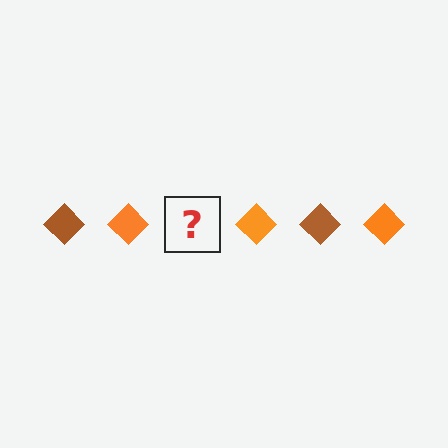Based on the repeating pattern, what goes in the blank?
The blank should be a brown diamond.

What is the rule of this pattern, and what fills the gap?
The rule is that the pattern cycles through brown, orange diamonds. The gap should be filled with a brown diamond.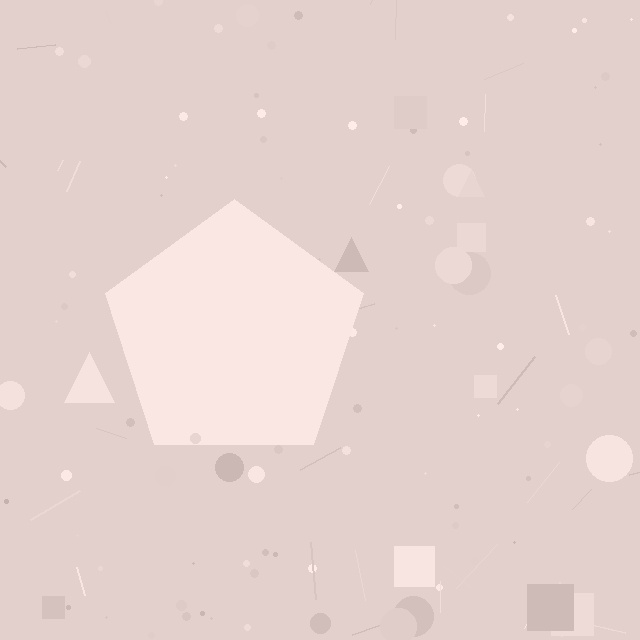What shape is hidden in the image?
A pentagon is hidden in the image.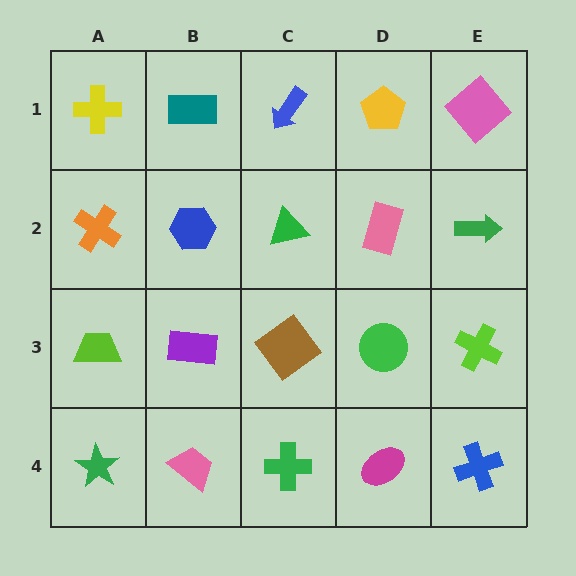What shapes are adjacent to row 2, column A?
A yellow cross (row 1, column A), a lime trapezoid (row 3, column A), a blue hexagon (row 2, column B).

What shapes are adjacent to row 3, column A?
An orange cross (row 2, column A), a green star (row 4, column A), a purple rectangle (row 3, column B).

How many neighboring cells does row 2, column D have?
4.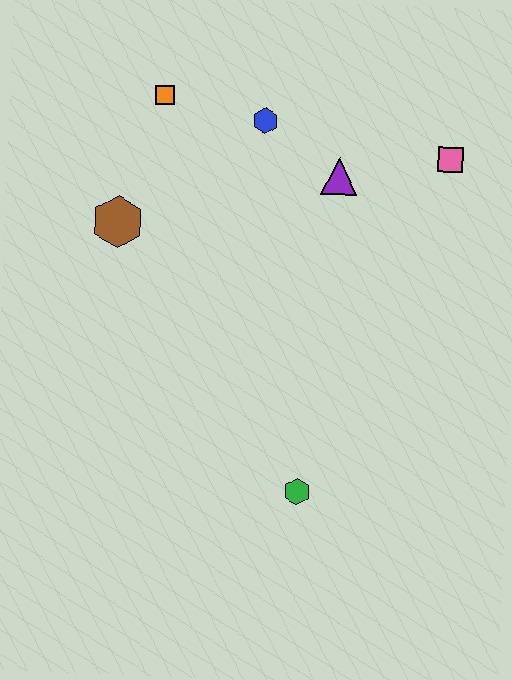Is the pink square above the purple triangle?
Yes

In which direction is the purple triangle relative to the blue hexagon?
The purple triangle is to the right of the blue hexagon.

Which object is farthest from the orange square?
The green hexagon is farthest from the orange square.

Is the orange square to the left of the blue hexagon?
Yes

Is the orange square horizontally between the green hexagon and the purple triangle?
No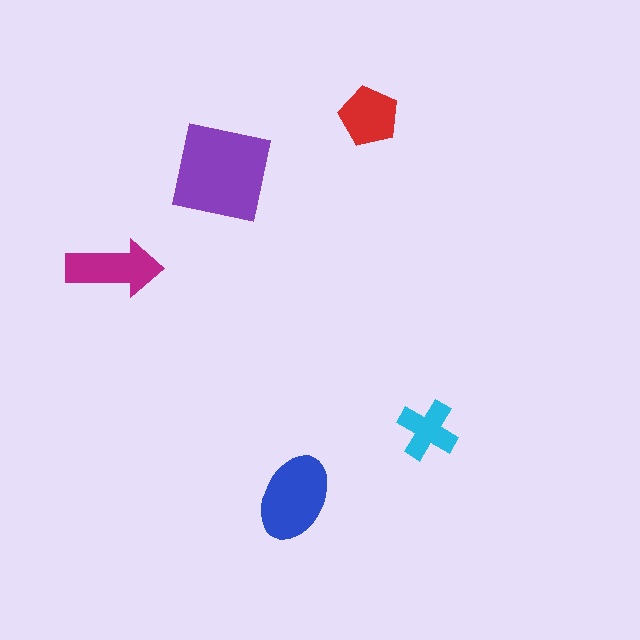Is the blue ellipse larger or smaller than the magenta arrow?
Larger.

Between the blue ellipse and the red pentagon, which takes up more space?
The blue ellipse.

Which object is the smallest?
The cyan cross.